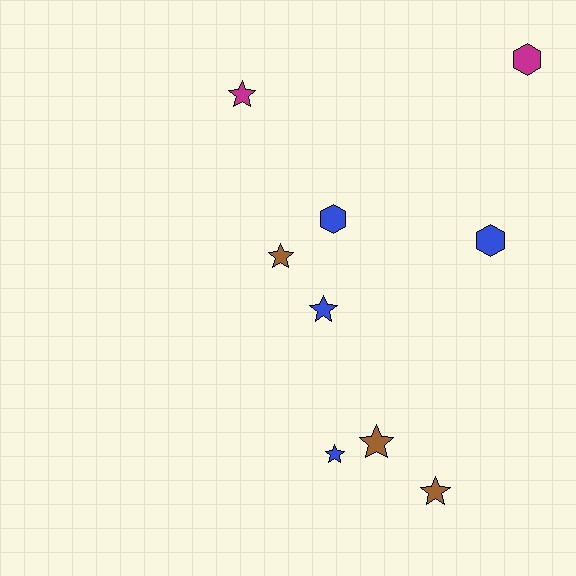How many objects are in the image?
There are 9 objects.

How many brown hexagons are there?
There are no brown hexagons.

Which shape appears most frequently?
Star, with 6 objects.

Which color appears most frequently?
Blue, with 4 objects.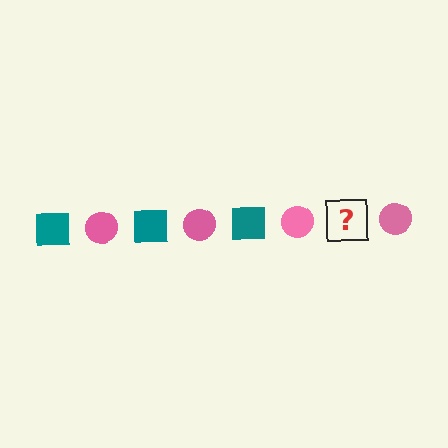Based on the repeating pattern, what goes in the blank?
The blank should be a teal square.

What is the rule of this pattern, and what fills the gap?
The rule is that the pattern alternates between teal square and pink circle. The gap should be filled with a teal square.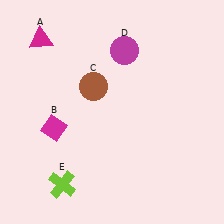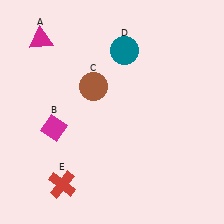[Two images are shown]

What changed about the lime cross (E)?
In Image 1, E is lime. In Image 2, it changed to red.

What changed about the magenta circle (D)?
In Image 1, D is magenta. In Image 2, it changed to teal.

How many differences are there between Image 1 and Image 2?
There are 2 differences between the two images.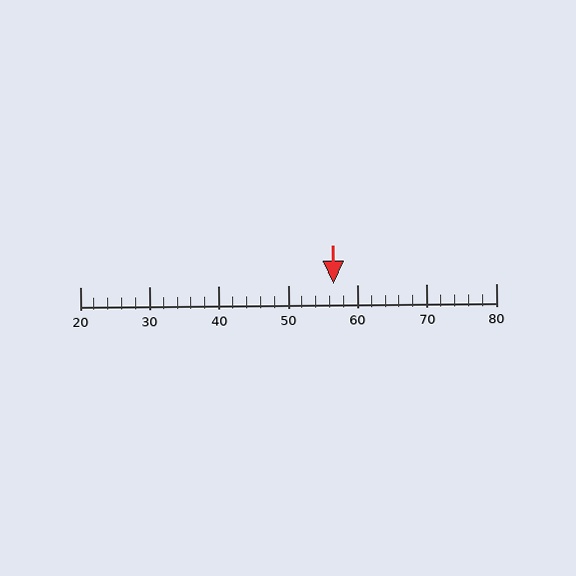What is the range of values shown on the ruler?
The ruler shows values from 20 to 80.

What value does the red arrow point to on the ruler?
The red arrow points to approximately 57.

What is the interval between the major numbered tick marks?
The major tick marks are spaced 10 units apart.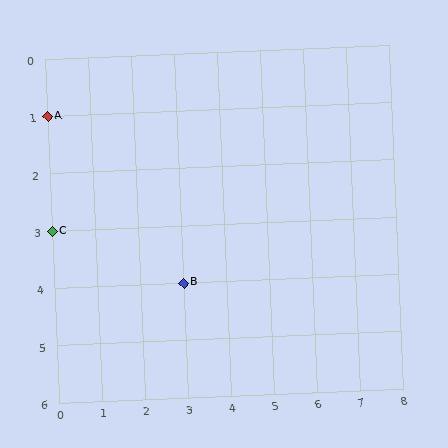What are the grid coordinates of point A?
Point A is at grid coordinates (0, 1).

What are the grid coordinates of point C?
Point C is at grid coordinates (0, 3).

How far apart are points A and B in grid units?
Points A and B are 3 columns and 3 rows apart (about 4.2 grid units diagonally).